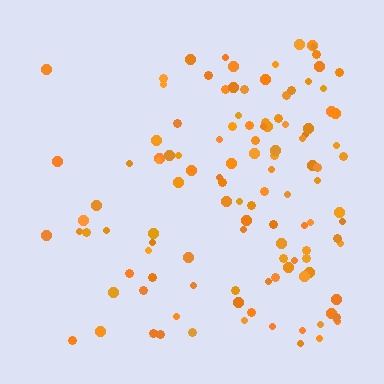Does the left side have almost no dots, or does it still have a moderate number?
Still a moderate number, just noticeably fewer than the right.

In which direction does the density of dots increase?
From left to right, with the right side densest.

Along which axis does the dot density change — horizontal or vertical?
Horizontal.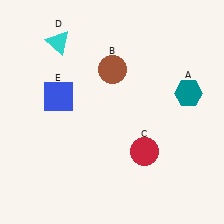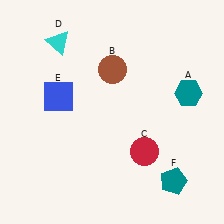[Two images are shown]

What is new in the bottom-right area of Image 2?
A teal pentagon (F) was added in the bottom-right area of Image 2.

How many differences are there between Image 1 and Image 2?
There is 1 difference between the two images.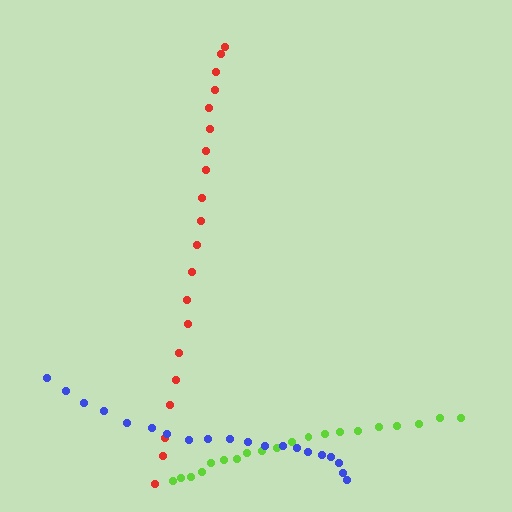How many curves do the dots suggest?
There are 3 distinct paths.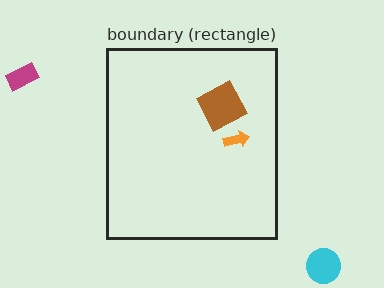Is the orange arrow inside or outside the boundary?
Inside.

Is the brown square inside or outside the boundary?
Inside.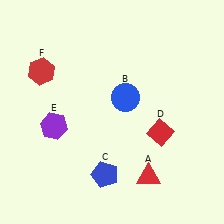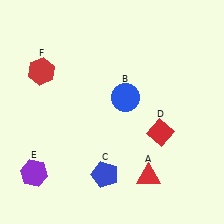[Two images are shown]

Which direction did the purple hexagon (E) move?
The purple hexagon (E) moved down.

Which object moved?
The purple hexagon (E) moved down.